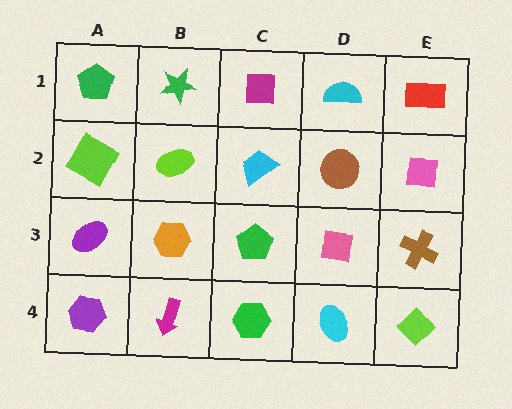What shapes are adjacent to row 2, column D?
A cyan semicircle (row 1, column D), a pink square (row 3, column D), a cyan trapezoid (row 2, column C), a pink square (row 2, column E).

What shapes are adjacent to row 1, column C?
A cyan trapezoid (row 2, column C), a green star (row 1, column B), a cyan semicircle (row 1, column D).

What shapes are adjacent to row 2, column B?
A green star (row 1, column B), an orange hexagon (row 3, column B), a lime square (row 2, column A), a cyan trapezoid (row 2, column C).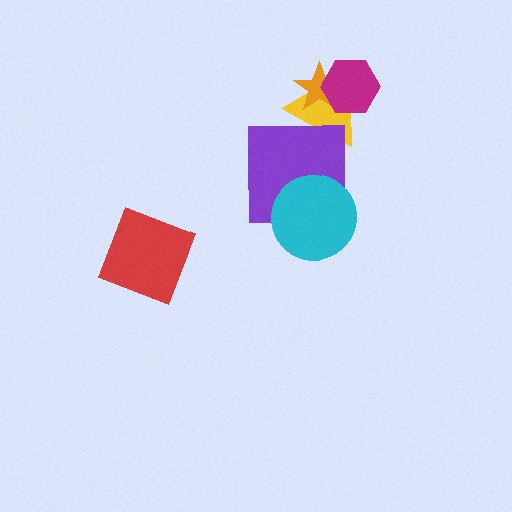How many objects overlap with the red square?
0 objects overlap with the red square.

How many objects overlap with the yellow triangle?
3 objects overlap with the yellow triangle.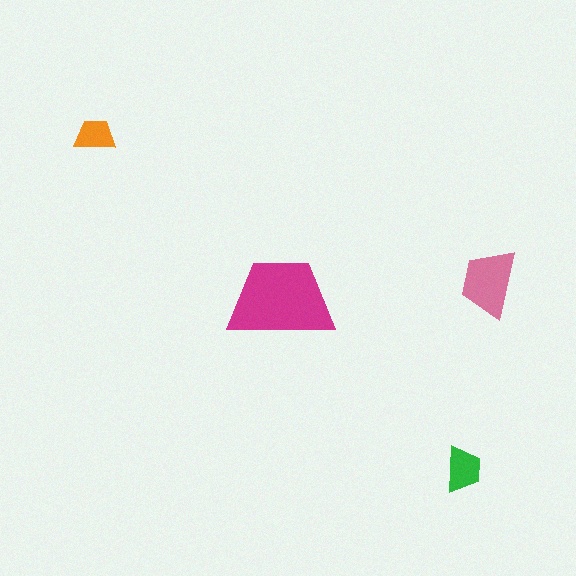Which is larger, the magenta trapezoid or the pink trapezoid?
The magenta one.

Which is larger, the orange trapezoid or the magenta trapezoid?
The magenta one.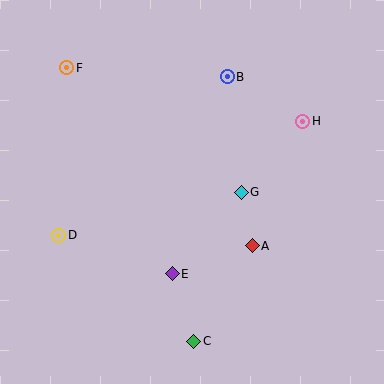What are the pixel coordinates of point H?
Point H is at (303, 121).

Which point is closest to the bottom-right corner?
Point A is closest to the bottom-right corner.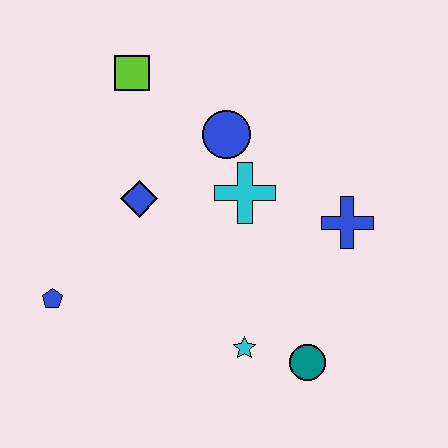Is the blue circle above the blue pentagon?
Yes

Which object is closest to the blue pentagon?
The blue diamond is closest to the blue pentagon.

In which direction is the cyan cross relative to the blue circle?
The cyan cross is below the blue circle.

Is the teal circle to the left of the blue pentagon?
No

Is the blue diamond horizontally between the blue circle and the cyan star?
No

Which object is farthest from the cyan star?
The lime square is farthest from the cyan star.